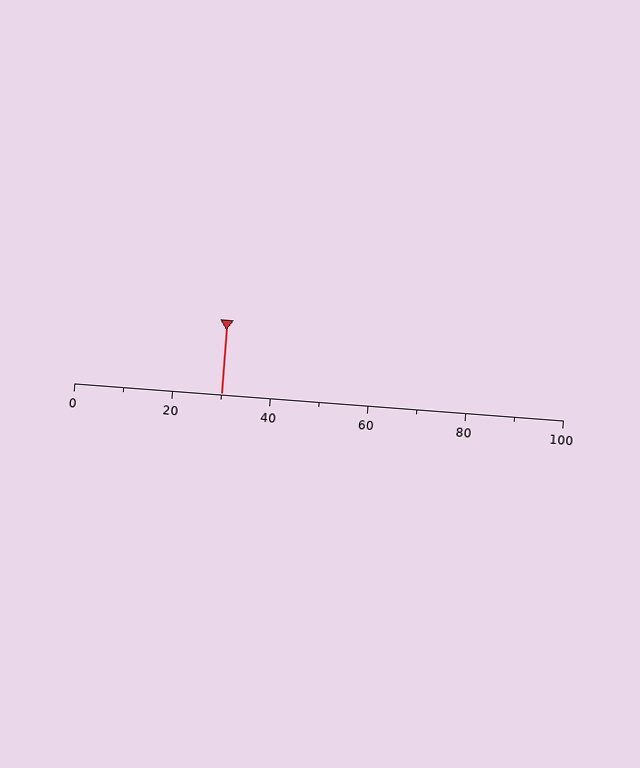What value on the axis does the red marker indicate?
The marker indicates approximately 30.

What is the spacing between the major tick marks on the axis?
The major ticks are spaced 20 apart.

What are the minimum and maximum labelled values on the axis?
The axis runs from 0 to 100.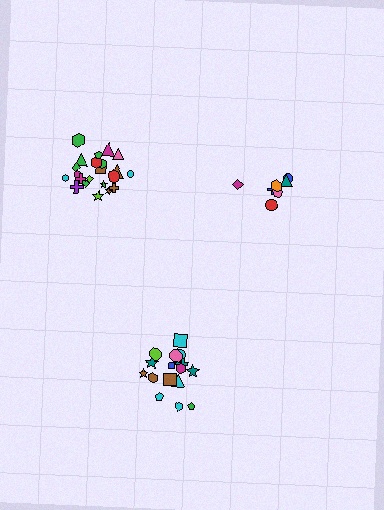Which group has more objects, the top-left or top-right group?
The top-left group.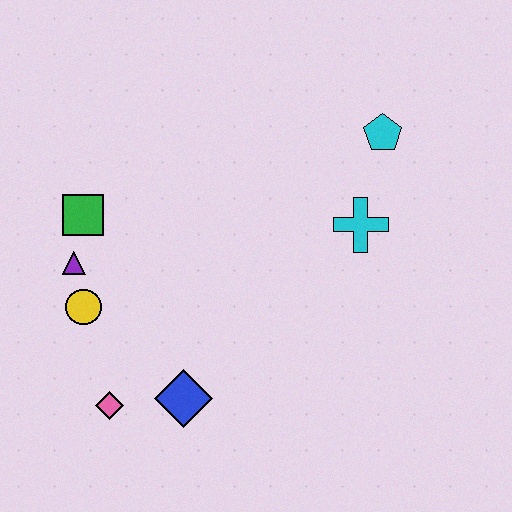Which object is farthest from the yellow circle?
The cyan pentagon is farthest from the yellow circle.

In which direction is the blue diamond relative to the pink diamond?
The blue diamond is to the right of the pink diamond.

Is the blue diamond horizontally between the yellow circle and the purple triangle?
No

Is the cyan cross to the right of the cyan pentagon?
No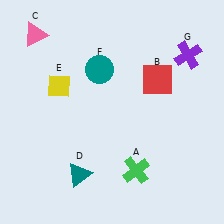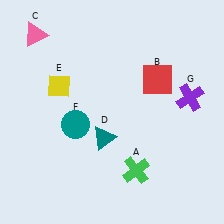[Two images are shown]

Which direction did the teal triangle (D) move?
The teal triangle (D) moved up.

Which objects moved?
The objects that moved are: the teal triangle (D), the teal circle (F), the purple cross (G).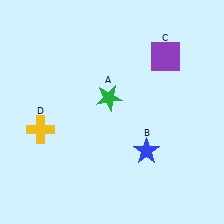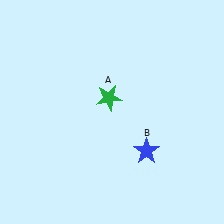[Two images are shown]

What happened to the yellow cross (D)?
The yellow cross (D) was removed in Image 2. It was in the bottom-left area of Image 1.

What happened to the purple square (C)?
The purple square (C) was removed in Image 2. It was in the top-right area of Image 1.